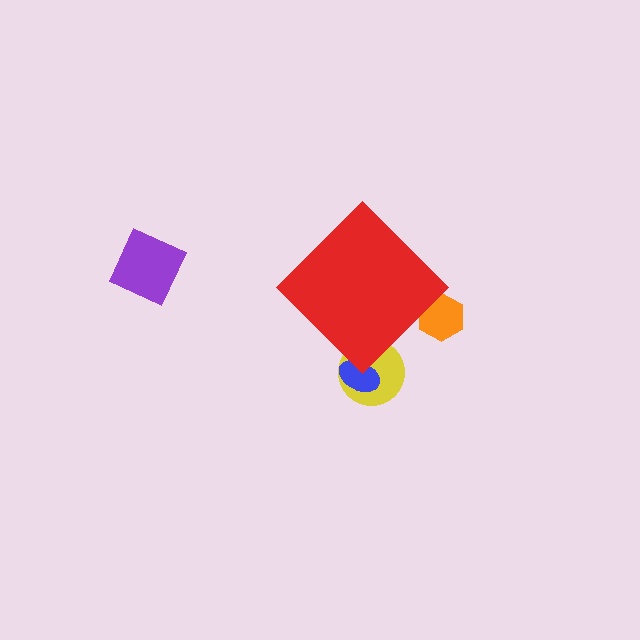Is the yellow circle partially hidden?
Yes, the yellow circle is partially hidden behind the red diamond.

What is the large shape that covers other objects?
A red diamond.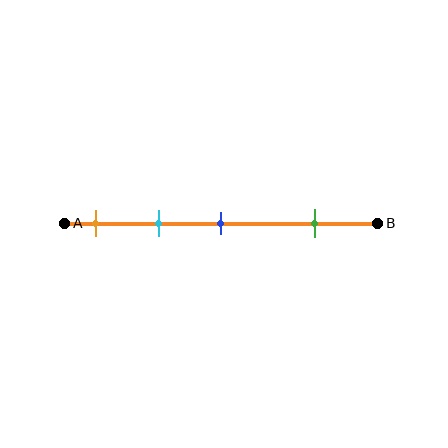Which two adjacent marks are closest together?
The orange and cyan marks are the closest adjacent pair.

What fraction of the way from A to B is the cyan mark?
The cyan mark is approximately 30% (0.3) of the way from A to B.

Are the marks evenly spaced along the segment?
No, the marks are not evenly spaced.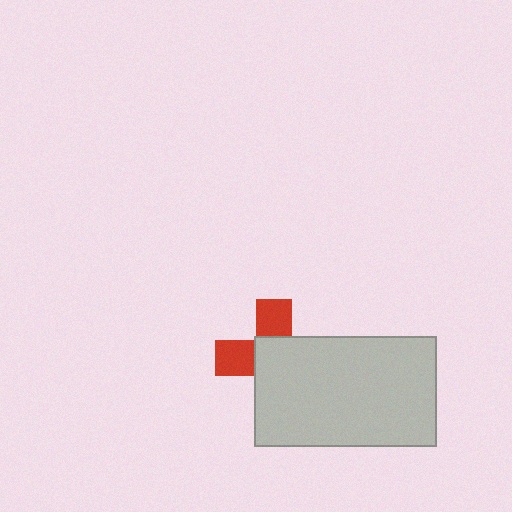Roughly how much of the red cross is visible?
A small part of it is visible (roughly 37%).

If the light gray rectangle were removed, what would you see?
You would see the complete red cross.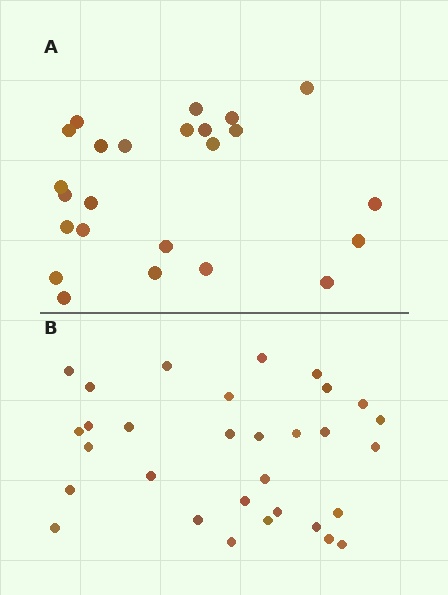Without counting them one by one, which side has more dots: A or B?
Region B (the bottom region) has more dots.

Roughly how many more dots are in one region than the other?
Region B has roughly 8 or so more dots than region A.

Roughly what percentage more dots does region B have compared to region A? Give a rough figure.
About 30% more.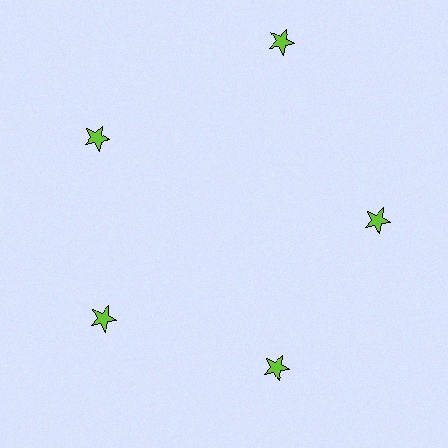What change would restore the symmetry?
The symmetry would be restored by moving it inward, back onto the ring so that all 5 stars sit at equal angles and equal distance from the center.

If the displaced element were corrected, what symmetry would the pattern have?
It would have 5-fold rotational symmetry — the pattern would map onto itself every 72 degrees.